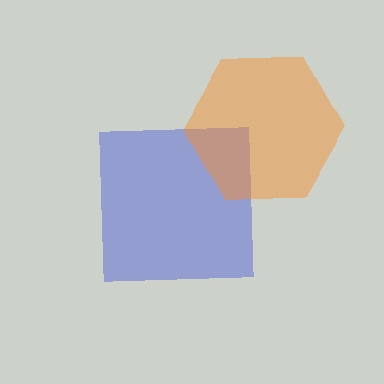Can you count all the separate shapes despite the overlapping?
Yes, there are 2 separate shapes.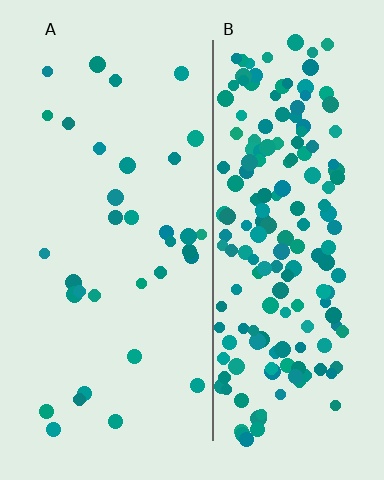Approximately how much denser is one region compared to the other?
Approximately 5.3× — region B over region A.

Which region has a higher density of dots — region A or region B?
B (the right).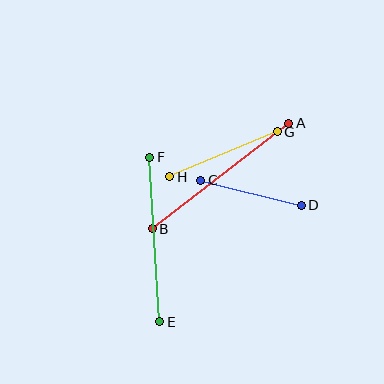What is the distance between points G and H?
The distance is approximately 117 pixels.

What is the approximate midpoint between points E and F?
The midpoint is at approximately (155, 239) pixels.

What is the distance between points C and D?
The distance is approximately 103 pixels.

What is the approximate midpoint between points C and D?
The midpoint is at approximately (251, 193) pixels.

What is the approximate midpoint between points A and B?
The midpoint is at approximately (220, 176) pixels.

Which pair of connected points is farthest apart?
Points A and B are farthest apart.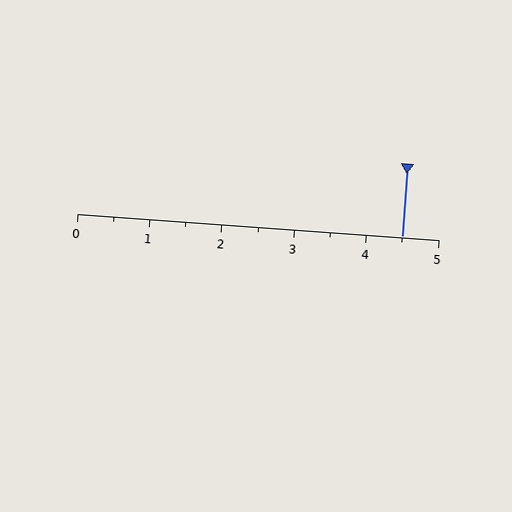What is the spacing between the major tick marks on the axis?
The major ticks are spaced 1 apart.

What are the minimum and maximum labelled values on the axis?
The axis runs from 0 to 5.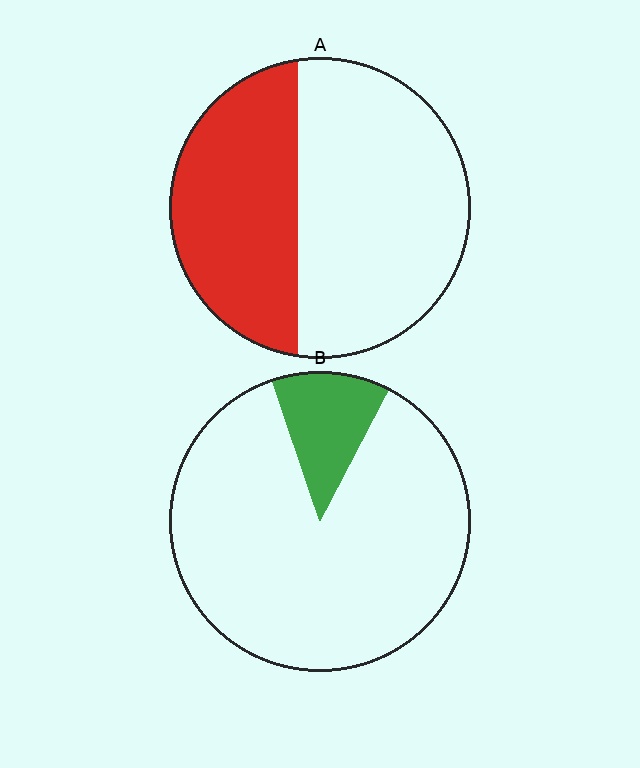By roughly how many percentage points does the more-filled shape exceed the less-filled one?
By roughly 30 percentage points (A over B).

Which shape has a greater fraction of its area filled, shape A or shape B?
Shape A.